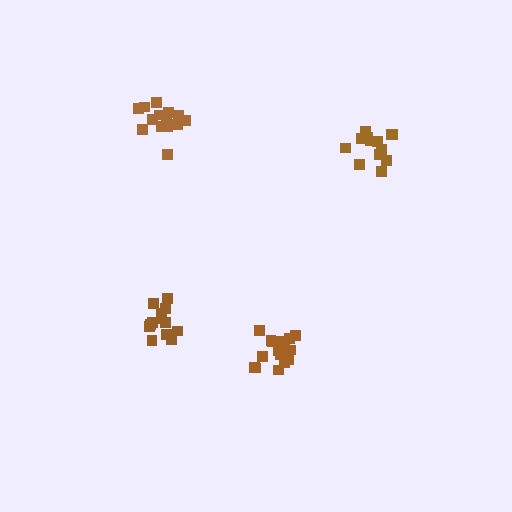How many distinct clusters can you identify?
There are 4 distinct clusters.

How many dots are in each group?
Group 1: 14 dots, Group 2: 17 dots, Group 3: 14 dots, Group 4: 14 dots (59 total).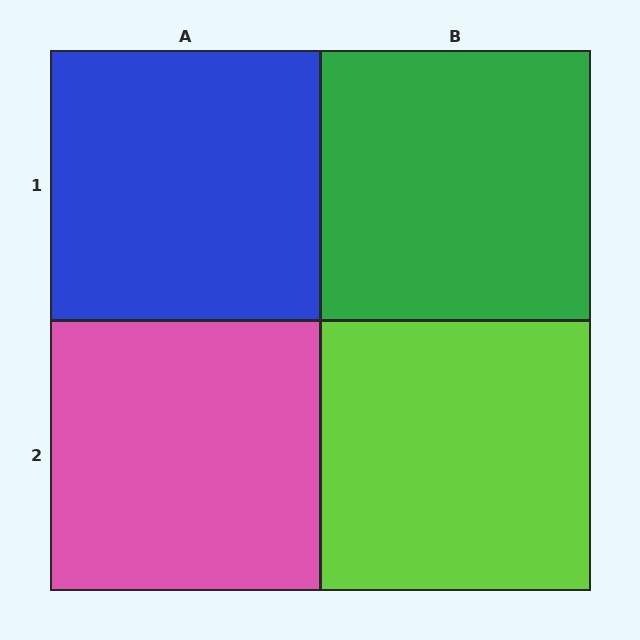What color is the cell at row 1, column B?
Green.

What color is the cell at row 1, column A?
Blue.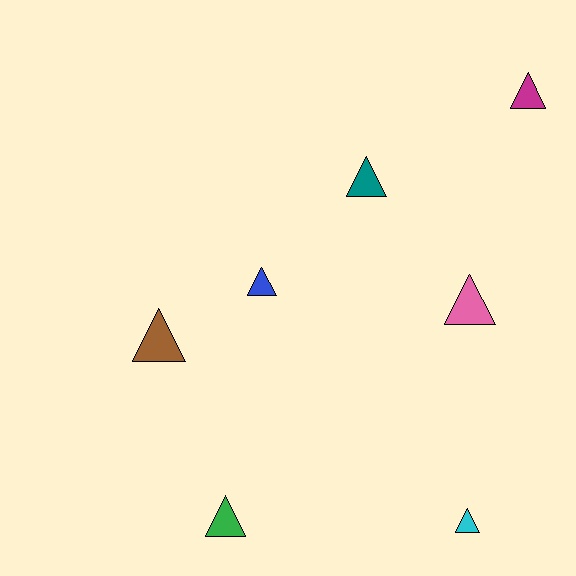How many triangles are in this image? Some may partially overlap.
There are 7 triangles.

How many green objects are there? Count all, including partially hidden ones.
There is 1 green object.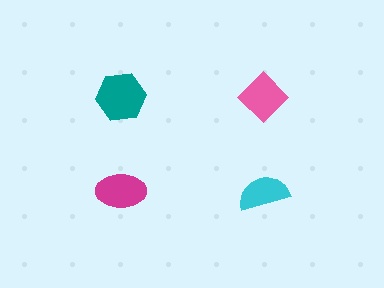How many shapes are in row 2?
2 shapes.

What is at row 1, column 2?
A pink diamond.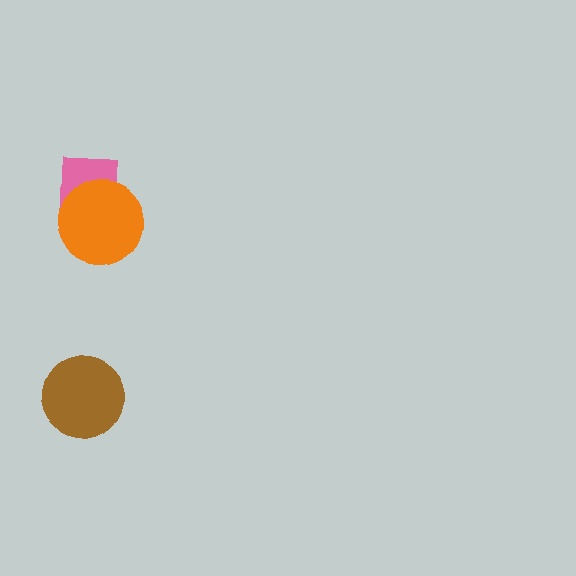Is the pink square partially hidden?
Yes, it is partially covered by another shape.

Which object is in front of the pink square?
The orange circle is in front of the pink square.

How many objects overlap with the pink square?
1 object overlaps with the pink square.